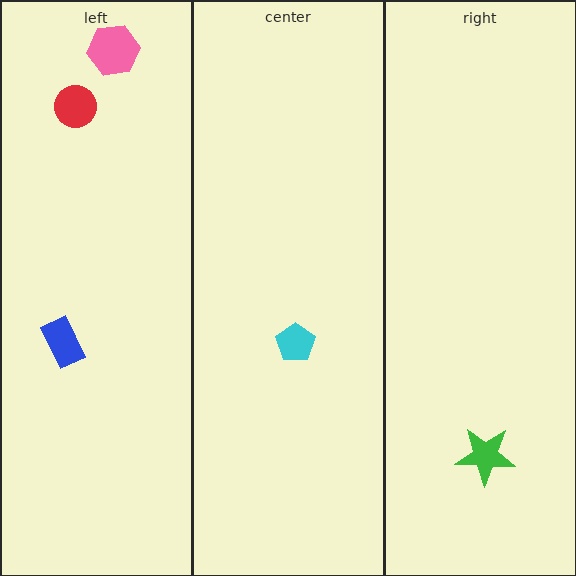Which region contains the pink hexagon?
The left region.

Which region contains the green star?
The right region.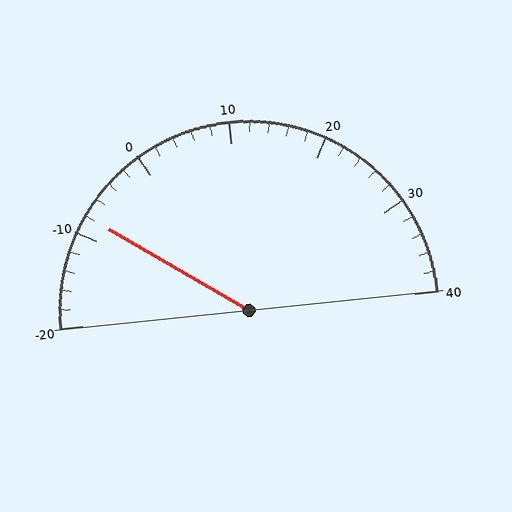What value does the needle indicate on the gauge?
The needle indicates approximately -8.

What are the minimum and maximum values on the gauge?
The gauge ranges from -20 to 40.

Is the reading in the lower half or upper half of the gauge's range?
The reading is in the lower half of the range (-20 to 40).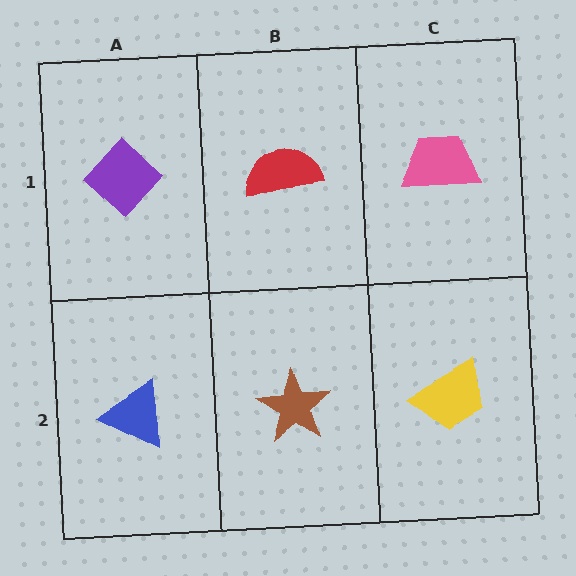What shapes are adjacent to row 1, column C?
A yellow trapezoid (row 2, column C), a red semicircle (row 1, column B).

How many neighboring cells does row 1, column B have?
3.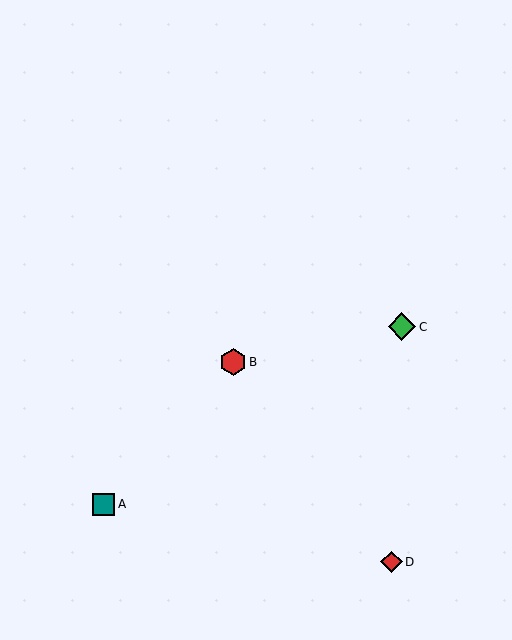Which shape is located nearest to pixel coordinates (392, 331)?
The green diamond (labeled C) at (402, 327) is nearest to that location.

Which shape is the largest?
The green diamond (labeled C) is the largest.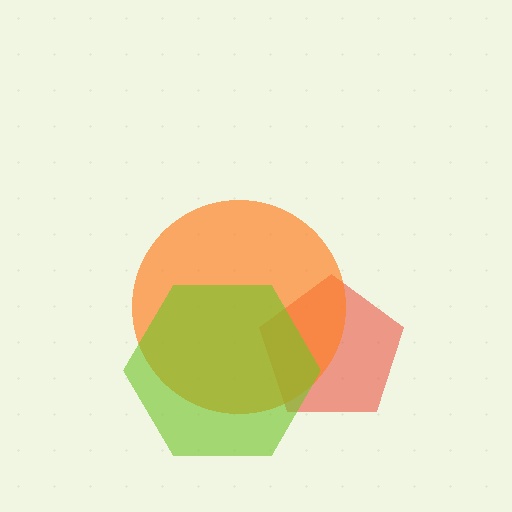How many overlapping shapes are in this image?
There are 3 overlapping shapes in the image.